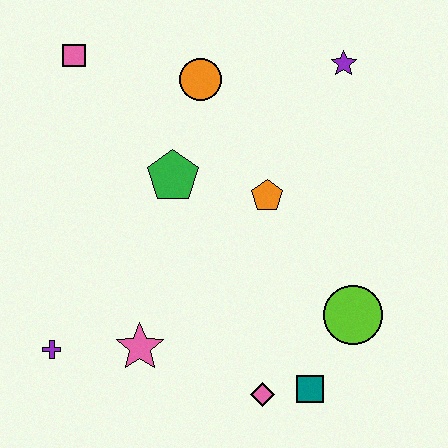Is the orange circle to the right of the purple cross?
Yes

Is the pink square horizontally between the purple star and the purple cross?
Yes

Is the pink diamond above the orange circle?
No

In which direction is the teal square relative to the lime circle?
The teal square is below the lime circle.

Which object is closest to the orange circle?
The green pentagon is closest to the orange circle.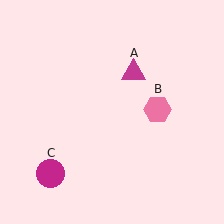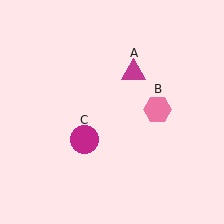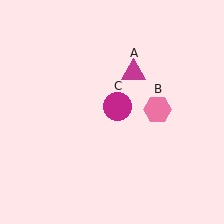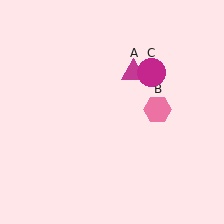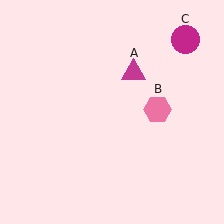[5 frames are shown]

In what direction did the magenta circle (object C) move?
The magenta circle (object C) moved up and to the right.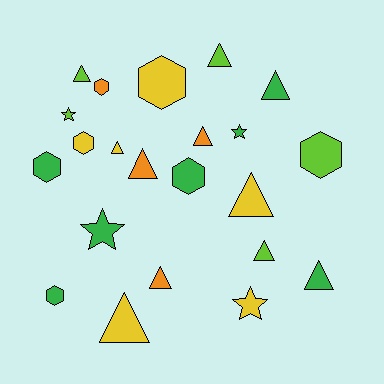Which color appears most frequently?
Green, with 7 objects.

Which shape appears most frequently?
Triangle, with 11 objects.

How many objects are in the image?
There are 22 objects.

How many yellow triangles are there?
There are 3 yellow triangles.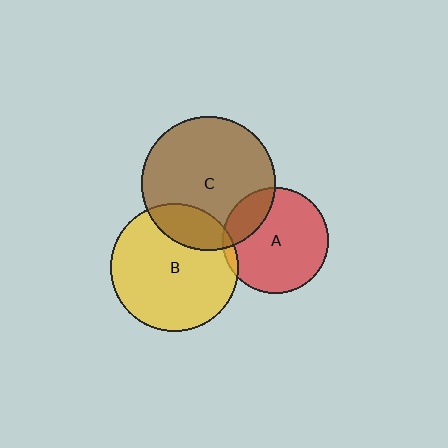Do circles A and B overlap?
Yes.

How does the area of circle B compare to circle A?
Approximately 1.5 times.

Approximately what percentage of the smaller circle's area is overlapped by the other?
Approximately 5%.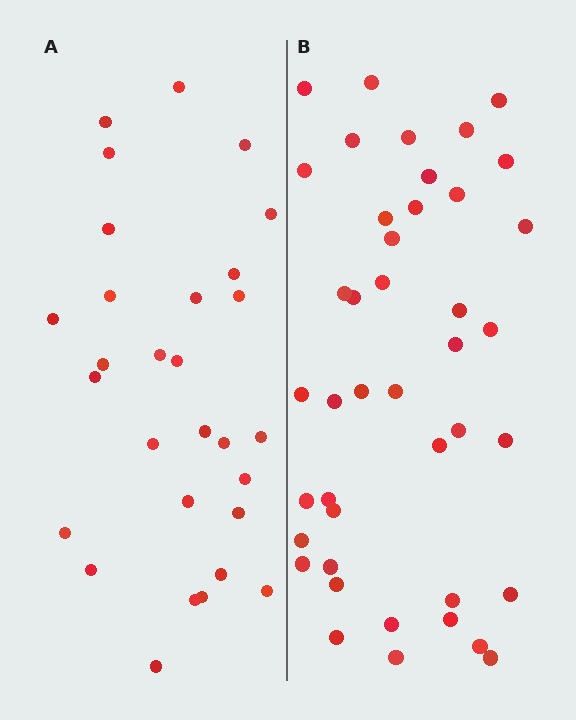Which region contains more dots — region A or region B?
Region B (the right region) has more dots.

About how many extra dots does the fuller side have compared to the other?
Region B has approximately 15 more dots than region A.